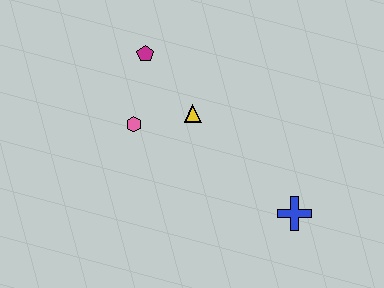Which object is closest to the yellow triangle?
The pink hexagon is closest to the yellow triangle.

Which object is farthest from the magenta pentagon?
The blue cross is farthest from the magenta pentagon.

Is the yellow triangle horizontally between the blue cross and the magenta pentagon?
Yes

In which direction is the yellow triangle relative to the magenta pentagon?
The yellow triangle is below the magenta pentagon.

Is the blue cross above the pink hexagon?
No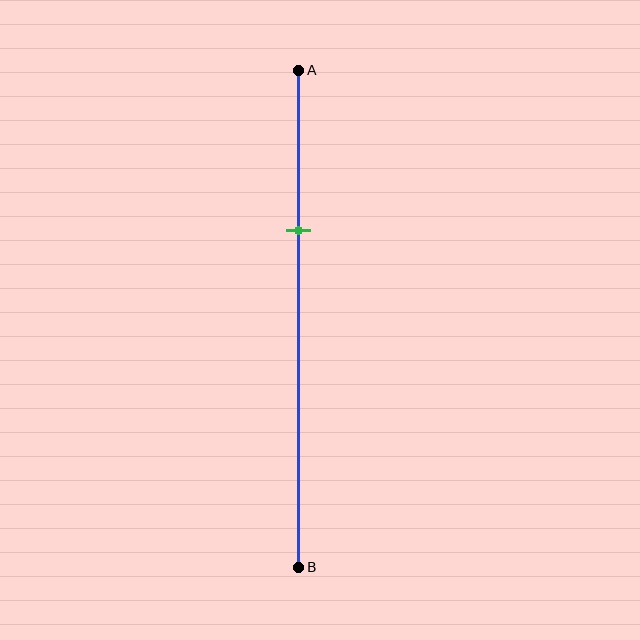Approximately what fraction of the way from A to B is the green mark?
The green mark is approximately 30% of the way from A to B.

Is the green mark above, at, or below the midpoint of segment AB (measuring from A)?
The green mark is above the midpoint of segment AB.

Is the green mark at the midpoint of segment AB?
No, the mark is at about 30% from A, not at the 50% midpoint.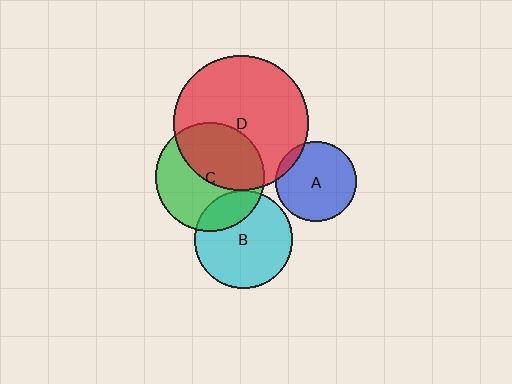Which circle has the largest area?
Circle D (red).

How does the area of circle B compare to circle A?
Approximately 1.5 times.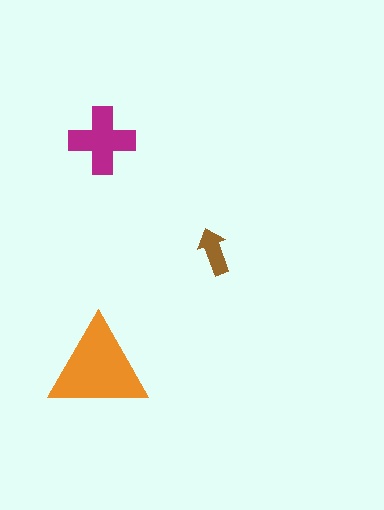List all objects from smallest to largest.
The brown arrow, the magenta cross, the orange triangle.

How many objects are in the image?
There are 3 objects in the image.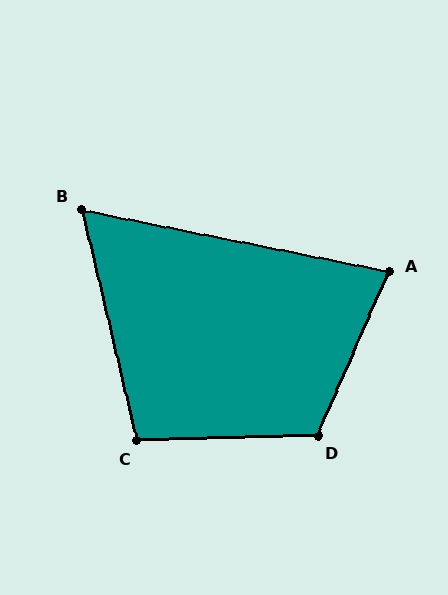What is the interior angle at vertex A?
Approximately 78 degrees (acute).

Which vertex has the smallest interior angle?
B, at approximately 65 degrees.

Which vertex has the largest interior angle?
D, at approximately 115 degrees.